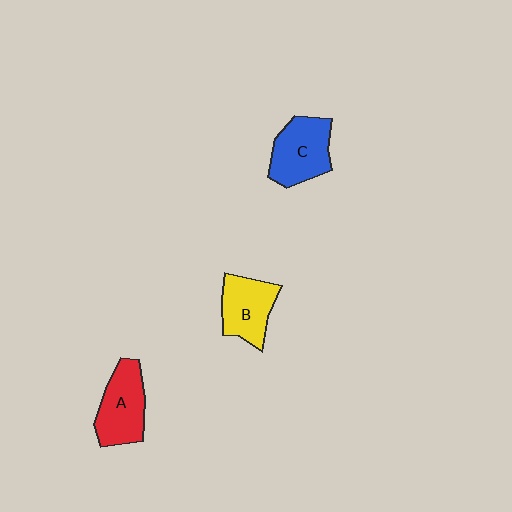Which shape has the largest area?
Shape C (blue).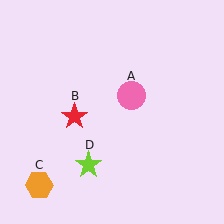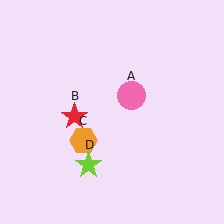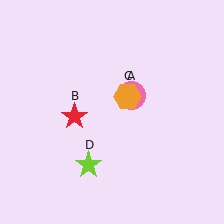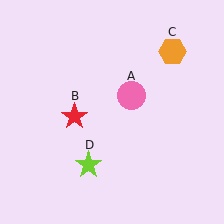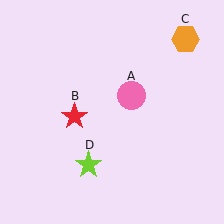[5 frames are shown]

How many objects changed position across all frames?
1 object changed position: orange hexagon (object C).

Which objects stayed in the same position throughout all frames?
Pink circle (object A) and red star (object B) and lime star (object D) remained stationary.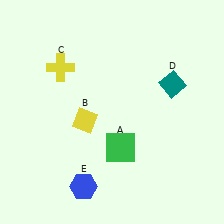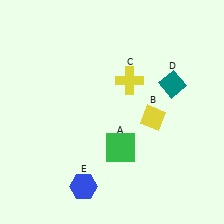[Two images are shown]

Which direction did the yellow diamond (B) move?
The yellow diamond (B) moved right.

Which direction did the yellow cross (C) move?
The yellow cross (C) moved right.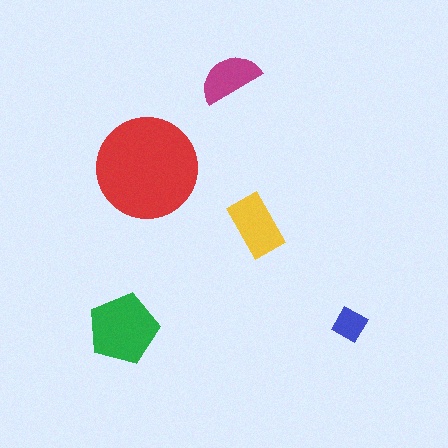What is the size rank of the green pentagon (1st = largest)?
2nd.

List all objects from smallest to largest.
The blue diamond, the magenta semicircle, the yellow rectangle, the green pentagon, the red circle.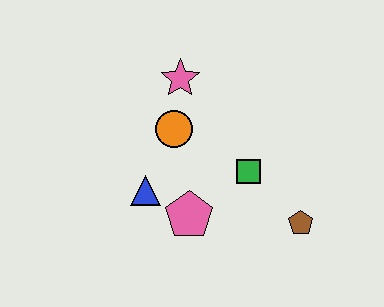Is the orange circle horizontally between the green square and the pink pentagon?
No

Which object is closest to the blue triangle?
The pink pentagon is closest to the blue triangle.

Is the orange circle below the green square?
No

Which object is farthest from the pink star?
The brown pentagon is farthest from the pink star.